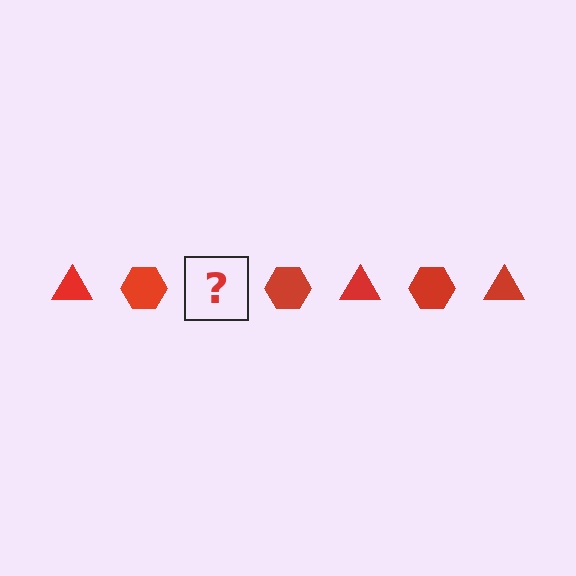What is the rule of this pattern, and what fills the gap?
The rule is that the pattern cycles through triangle, hexagon shapes in red. The gap should be filled with a red triangle.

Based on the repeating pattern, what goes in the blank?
The blank should be a red triangle.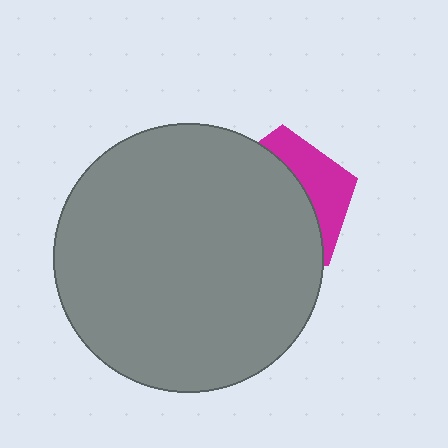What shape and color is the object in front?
The object in front is a gray circle.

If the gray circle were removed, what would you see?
You would see the complete magenta pentagon.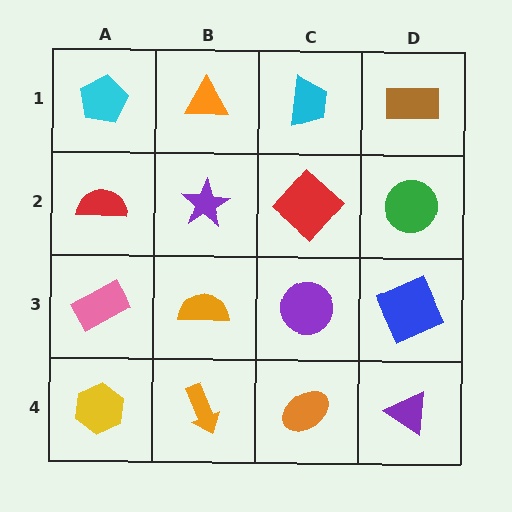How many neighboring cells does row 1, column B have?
3.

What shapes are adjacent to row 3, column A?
A red semicircle (row 2, column A), a yellow hexagon (row 4, column A), an orange semicircle (row 3, column B).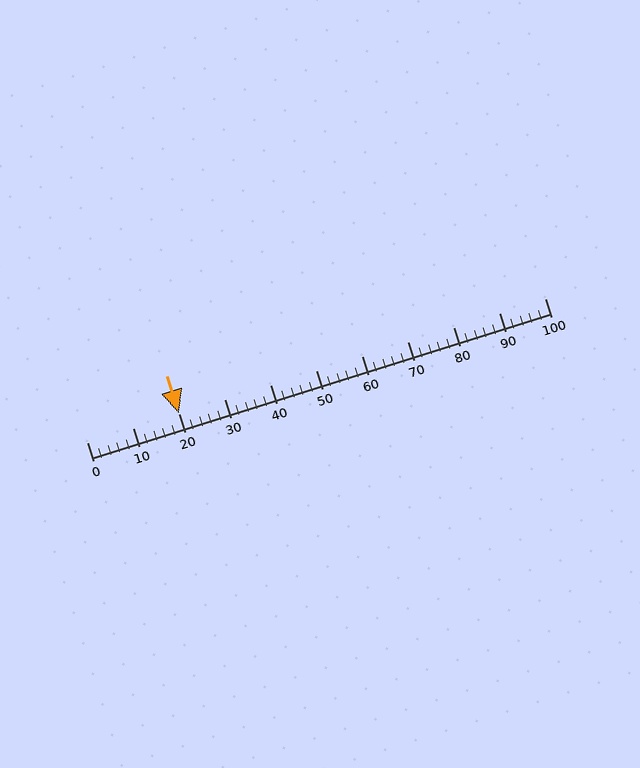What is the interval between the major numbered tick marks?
The major tick marks are spaced 10 units apart.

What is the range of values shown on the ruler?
The ruler shows values from 0 to 100.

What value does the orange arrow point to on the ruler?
The orange arrow points to approximately 20.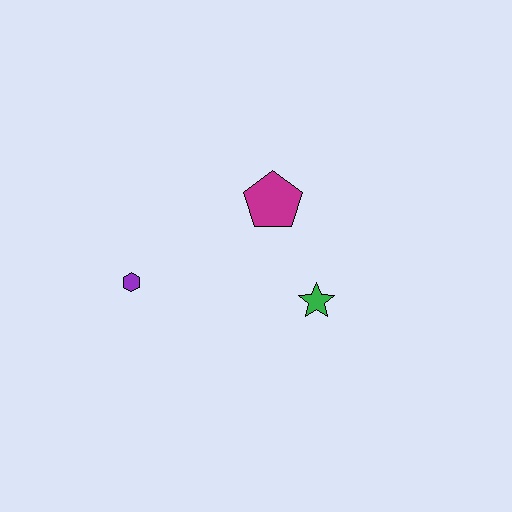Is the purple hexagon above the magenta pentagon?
No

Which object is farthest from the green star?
The purple hexagon is farthest from the green star.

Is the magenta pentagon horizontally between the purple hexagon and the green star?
Yes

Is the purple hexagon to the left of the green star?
Yes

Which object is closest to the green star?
The magenta pentagon is closest to the green star.